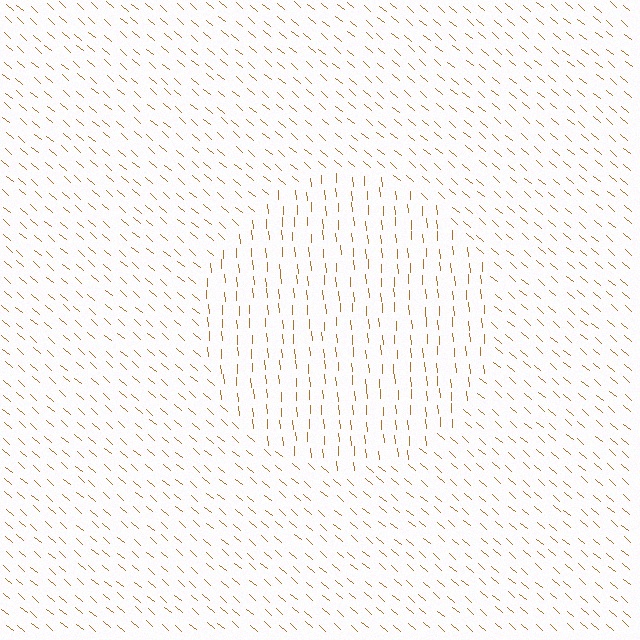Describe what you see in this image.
The image is filled with small brown line segments. A circle region in the image has lines oriented differently from the surrounding lines, creating a visible texture boundary.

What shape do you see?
I see a circle.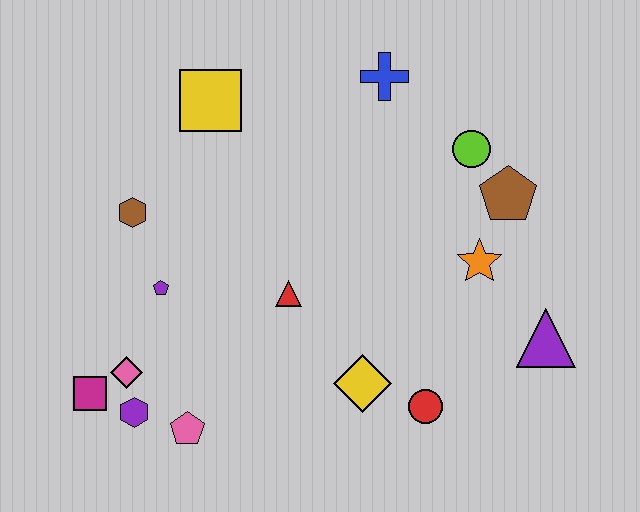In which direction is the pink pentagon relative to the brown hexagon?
The pink pentagon is below the brown hexagon.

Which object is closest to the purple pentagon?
The brown hexagon is closest to the purple pentagon.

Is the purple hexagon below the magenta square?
Yes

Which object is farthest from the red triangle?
The purple triangle is farthest from the red triangle.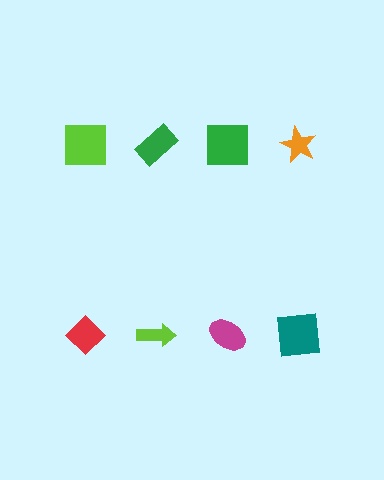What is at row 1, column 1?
A lime square.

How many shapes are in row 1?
4 shapes.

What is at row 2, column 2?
A lime arrow.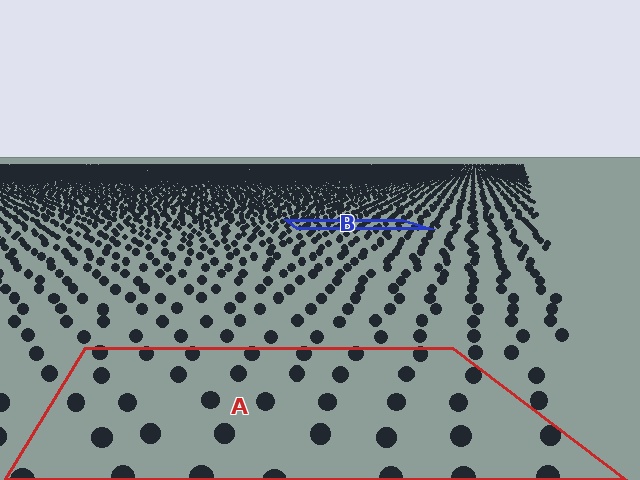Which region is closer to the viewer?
Region A is closer. The texture elements there are larger and more spread out.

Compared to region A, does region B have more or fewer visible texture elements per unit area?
Region B has more texture elements per unit area — they are packed more densely because it is farther away.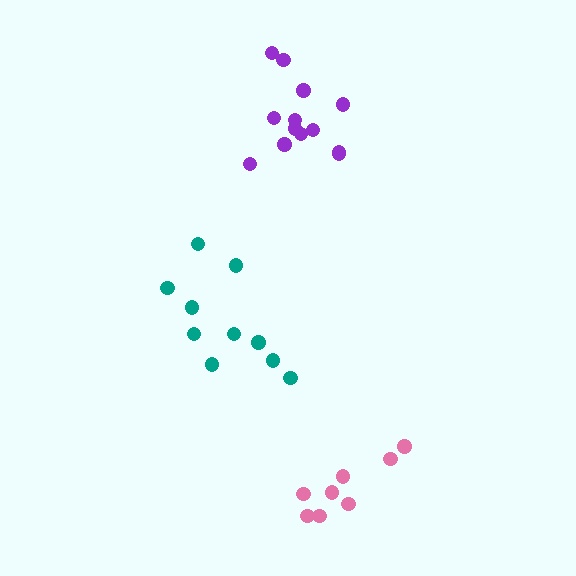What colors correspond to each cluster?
The clusters are colored: purple, pink, teal.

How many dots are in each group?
Group 1: 13 dots, Group 2: 8 dots, Group 3: 10 dots (31 total).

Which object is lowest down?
The pink cluster is bottommost.